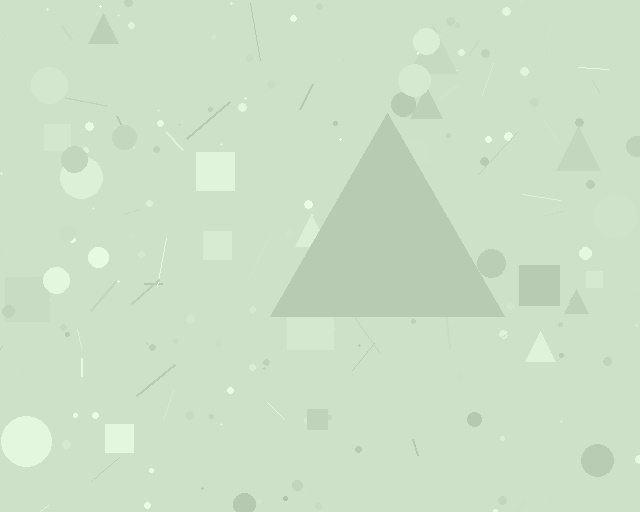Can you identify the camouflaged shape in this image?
The camouflaged shape is a triangle.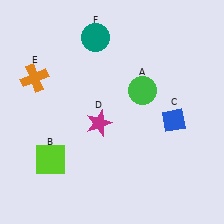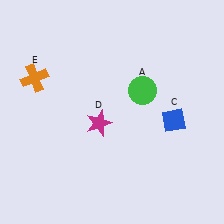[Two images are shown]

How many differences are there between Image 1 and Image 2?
There are 2 differences between the two images.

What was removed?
The teal circle (F), the lime square (B) were removed in Image 2.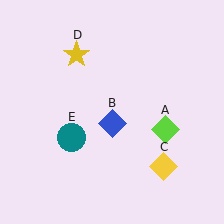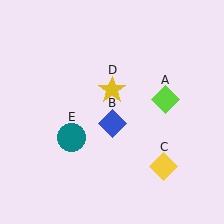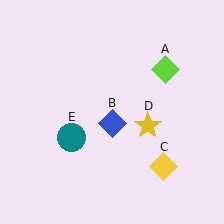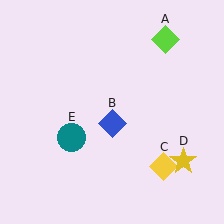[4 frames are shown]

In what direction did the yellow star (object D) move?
The yellow star (object D) moved down and to the right.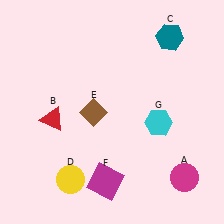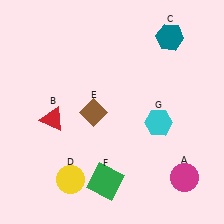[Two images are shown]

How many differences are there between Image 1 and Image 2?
There is 1 difference between the two images.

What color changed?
The square (F) changed from magenta in Image 1 to green in Image 2.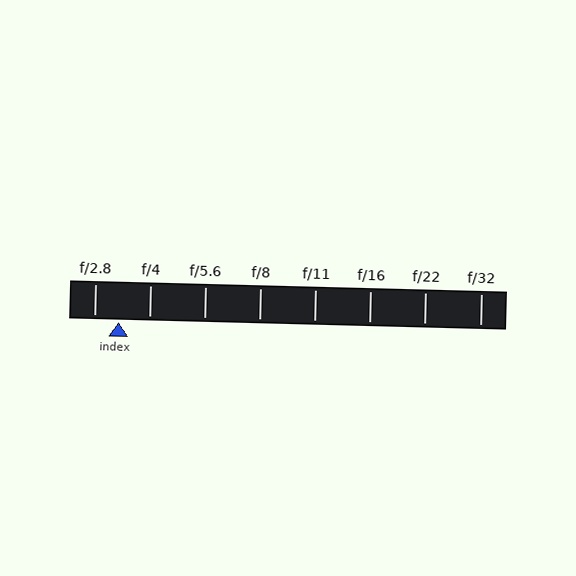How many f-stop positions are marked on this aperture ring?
There are 8 f-stop positions marked.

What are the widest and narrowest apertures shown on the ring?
The widest aperture shown is f/2.8 and the narrowest is f/32.